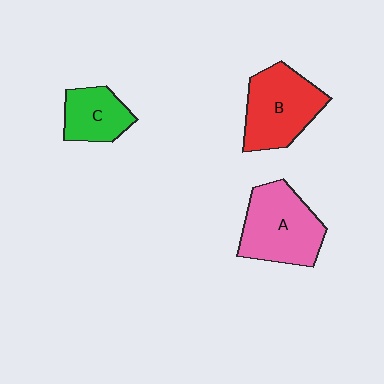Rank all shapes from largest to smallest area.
From largest to smallest: A (pink), B (red), C (green).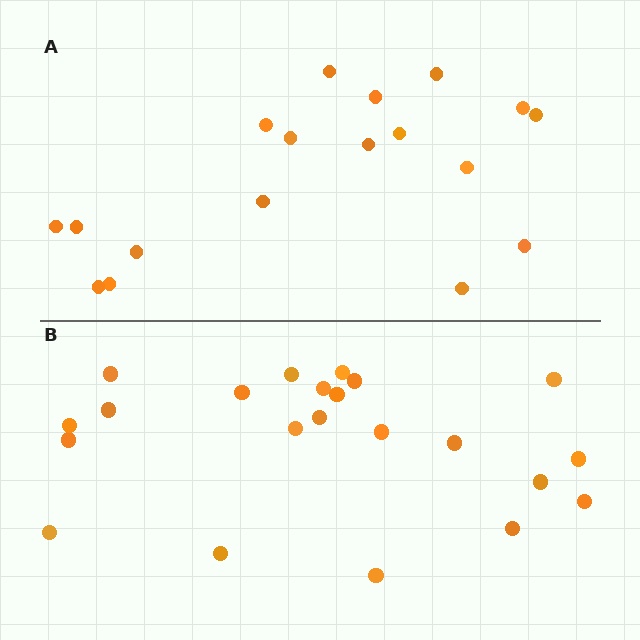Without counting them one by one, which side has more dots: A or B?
Region B (the bottom region) has more dots.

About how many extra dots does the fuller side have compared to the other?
Region B has about 4 more dots than region A.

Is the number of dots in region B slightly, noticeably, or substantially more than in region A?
Region B has only slightly more — the two regions are fairly close. The ratio is roughly 1.2 to 1.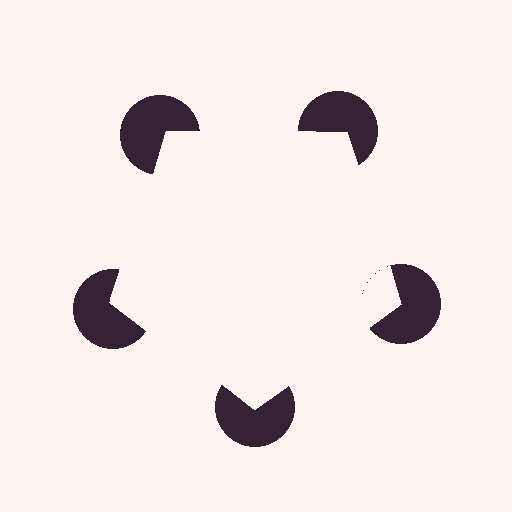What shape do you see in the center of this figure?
An illusory pentagon — its edges are inferred from the aligned wedge cuts in the pac-man discs, not physically drawn.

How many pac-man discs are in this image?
There are 5 — one at each vertex of the illusory pentagon.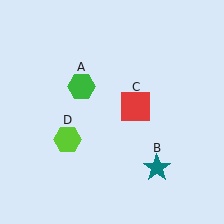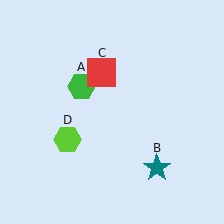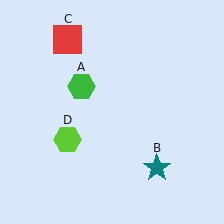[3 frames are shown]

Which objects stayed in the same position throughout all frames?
Green hexagon (object A) and teal star (object B) and lime hexagon (object D) remained stationary.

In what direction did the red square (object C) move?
The red square (object C) moved up and to the left.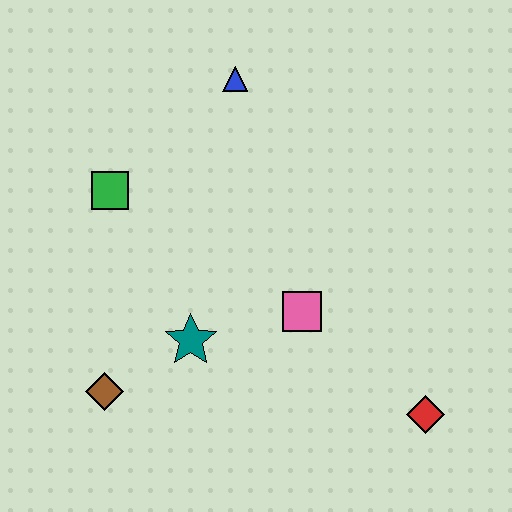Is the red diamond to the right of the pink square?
Yes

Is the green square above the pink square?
Yes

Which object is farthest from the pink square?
The blue triangle is farthest from the pink square.